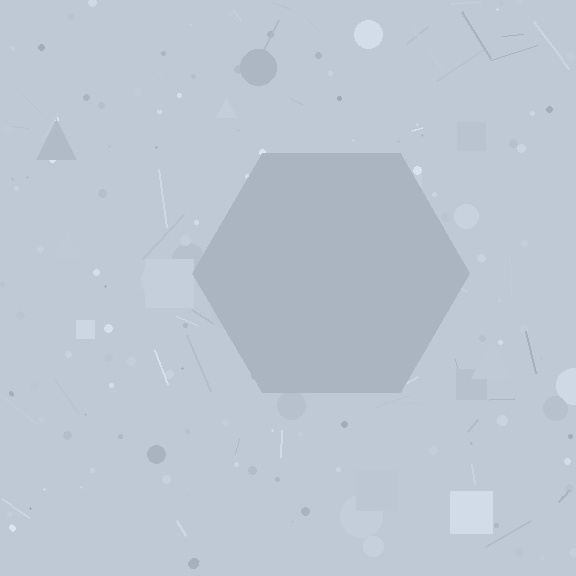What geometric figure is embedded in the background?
A hexagon is embedded in the background.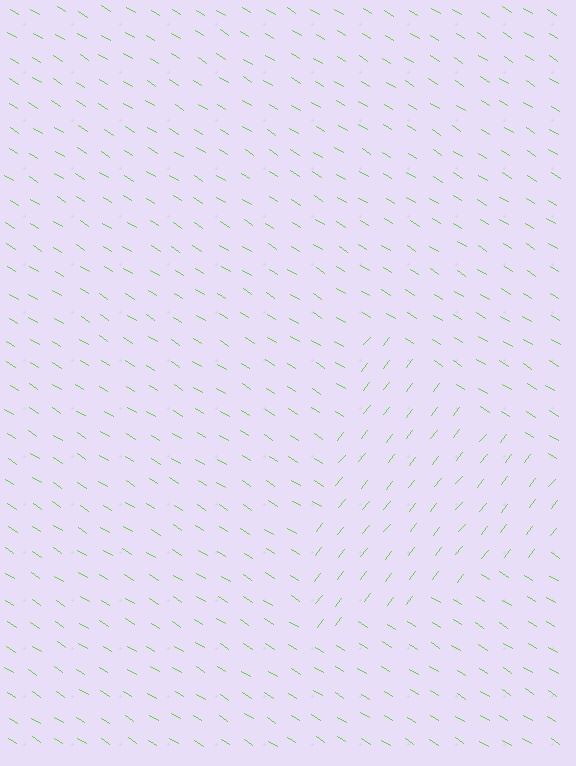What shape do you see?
I see a triangle.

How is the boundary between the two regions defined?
The boundary is defined purely by a change in line orientation (approximately 83 degrees difference). All lines are the same color and thickness.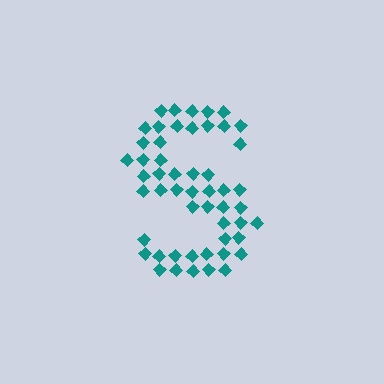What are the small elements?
The small elements are diamonds.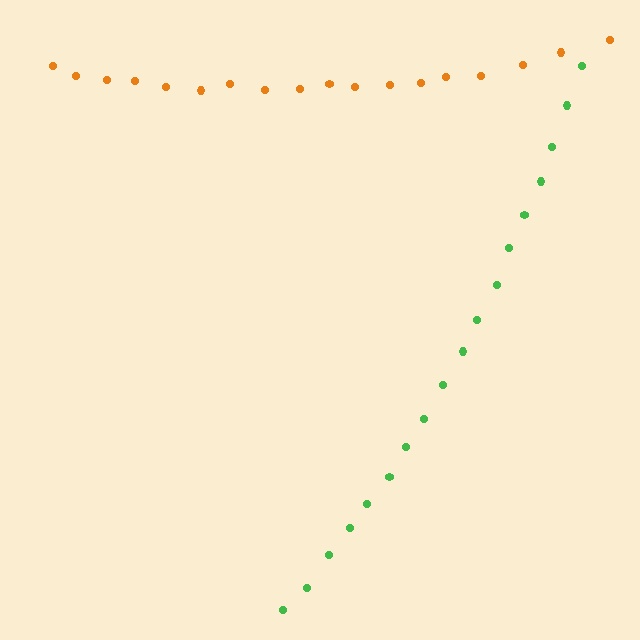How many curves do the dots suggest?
There are 2 distinct paths.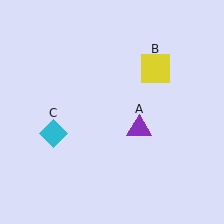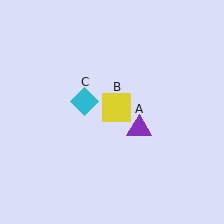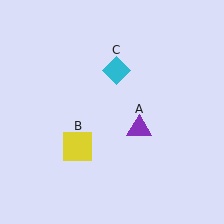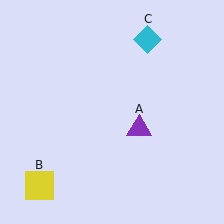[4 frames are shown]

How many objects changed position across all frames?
2 objects changed position: yellow square (object B), cyan diamond (object C).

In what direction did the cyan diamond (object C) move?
The cyan diamond (object C) moved up and to the right.